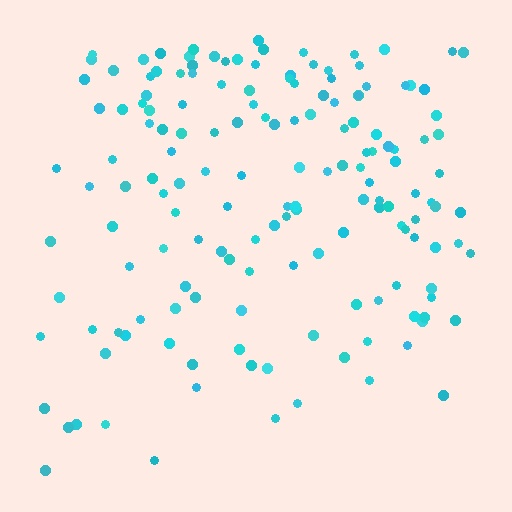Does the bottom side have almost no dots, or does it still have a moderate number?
Still a moderate number, just noticeably fewer than the top.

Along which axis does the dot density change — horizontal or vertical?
Vertical.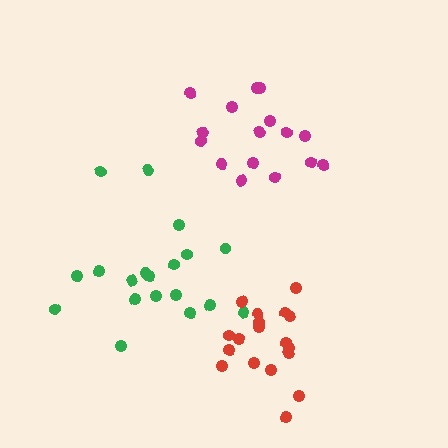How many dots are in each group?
Group 1: 19 dots, Group 2: 16 dots, Group 3: 19 dots (54 total).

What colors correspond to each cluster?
The clusters are colored: green, magenta, red.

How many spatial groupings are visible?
There are 3 spatial groupings.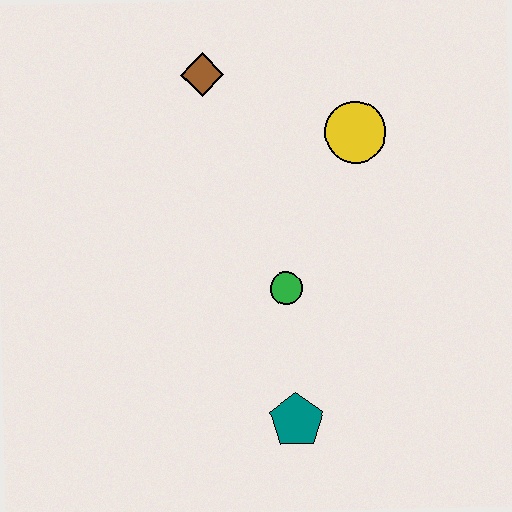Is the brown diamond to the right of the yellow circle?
No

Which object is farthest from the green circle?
The brown diamond is farthest from the green circle.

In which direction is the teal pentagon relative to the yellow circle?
The teal pentagon is below the yellow circle.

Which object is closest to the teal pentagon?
The green circle is closest to the teal pentagon.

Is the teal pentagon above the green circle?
No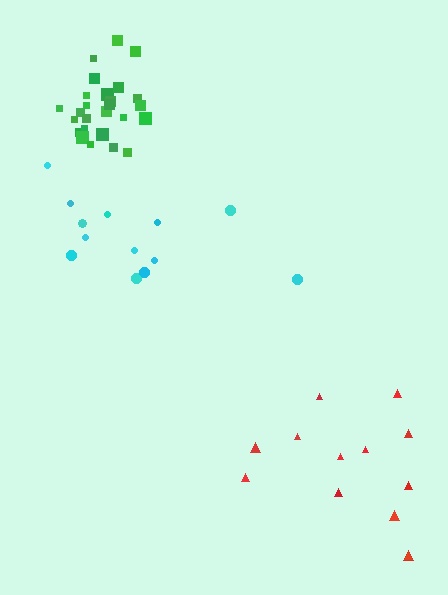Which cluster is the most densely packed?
Green.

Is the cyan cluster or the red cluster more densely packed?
Cyan.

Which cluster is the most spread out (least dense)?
Red.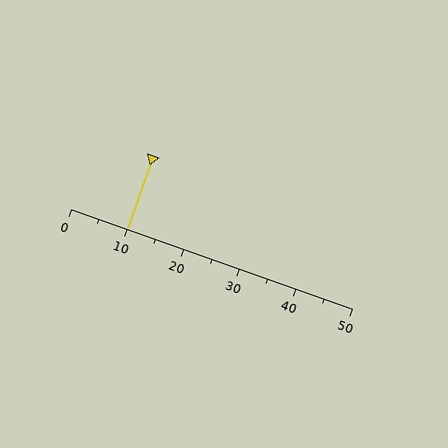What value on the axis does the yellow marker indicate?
The marker indicates approximately 10.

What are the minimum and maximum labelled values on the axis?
The axis runs from 0 to 50.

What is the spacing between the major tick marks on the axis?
The major ticks are spaced 10 apart.